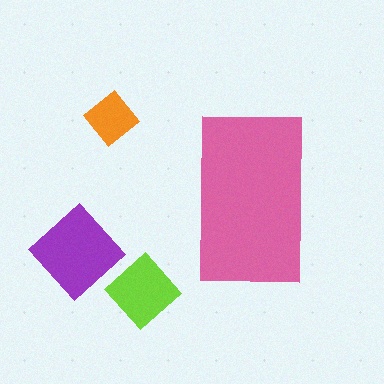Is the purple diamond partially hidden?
No, the purple diamond is fully visible.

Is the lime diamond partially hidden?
No, the lime diamond is fully visible.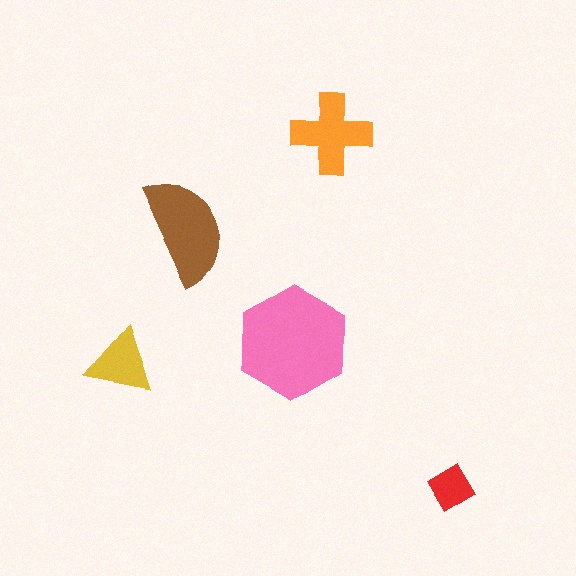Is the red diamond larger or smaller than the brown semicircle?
Smaller.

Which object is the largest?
The pink hexagon.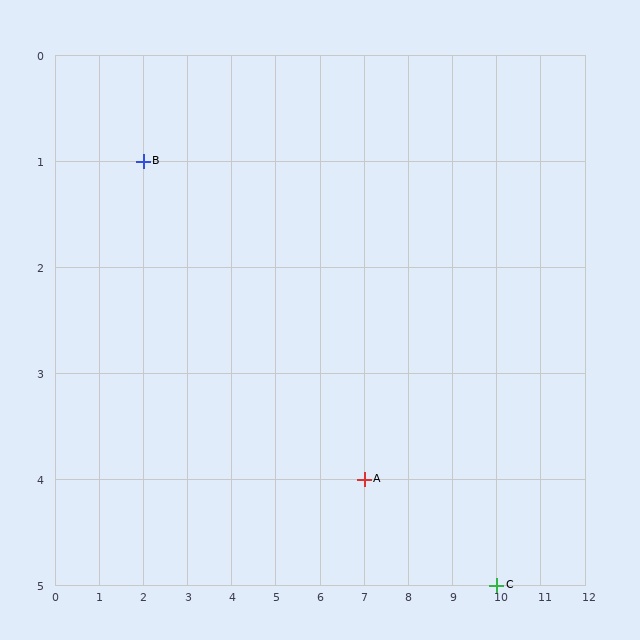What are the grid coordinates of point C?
Point C is at grid coordinates (10, 5).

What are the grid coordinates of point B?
Point B is at grid coordinates (2, 1).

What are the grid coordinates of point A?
Point A is at grid coordinates (7, 4).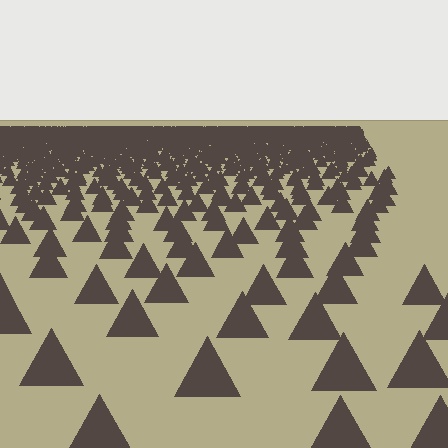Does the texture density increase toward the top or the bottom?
Density increases toward the top.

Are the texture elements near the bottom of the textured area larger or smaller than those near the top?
Larger. Near the bottom, elements are closer to the viewer and appear at a bigger on-screen size.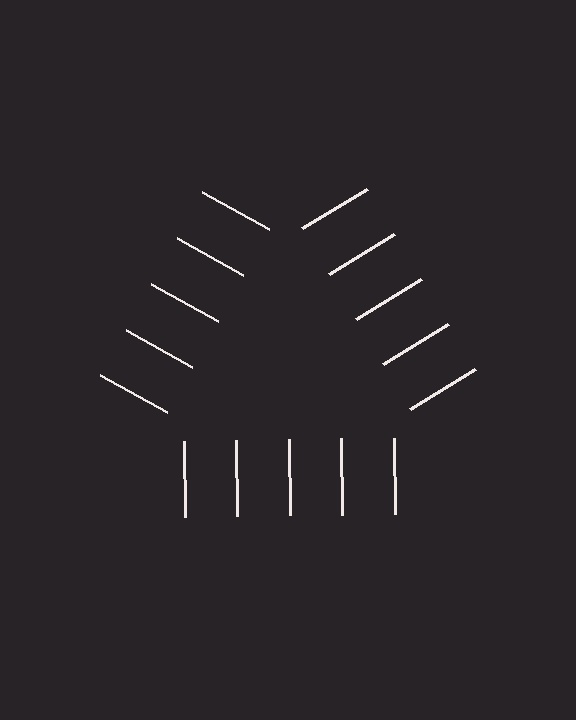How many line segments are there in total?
15 — 5 along each of the 3 edges.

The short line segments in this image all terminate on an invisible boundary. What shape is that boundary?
An illusory triangle — the line segments terminate on its edges but no continuous stroke is drawn.